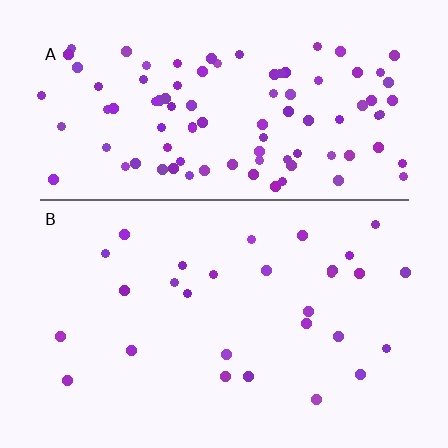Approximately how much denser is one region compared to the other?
Approximately 3.5× — region A over region B.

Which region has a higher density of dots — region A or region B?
A (the top).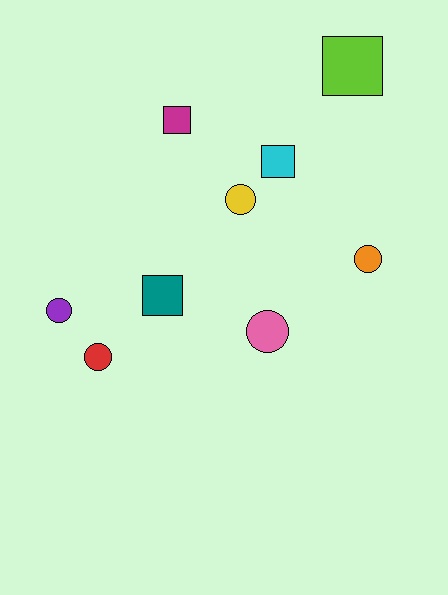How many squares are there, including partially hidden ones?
There are 4 squares.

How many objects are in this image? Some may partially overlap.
There are 9 objects.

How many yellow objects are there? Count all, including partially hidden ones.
There is 1 yellow object.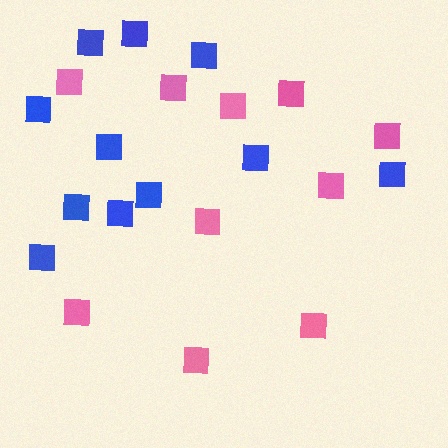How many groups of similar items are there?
There are 2 groups: one group of blue squares (11) and one group of pink squares (10).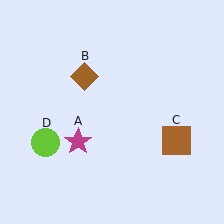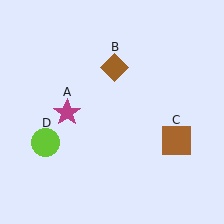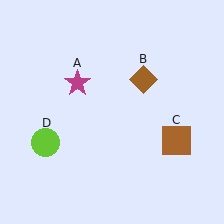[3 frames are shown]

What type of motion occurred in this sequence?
The magenta star (object A), brown diamond (object B) rotated clockwise around the center of the scene.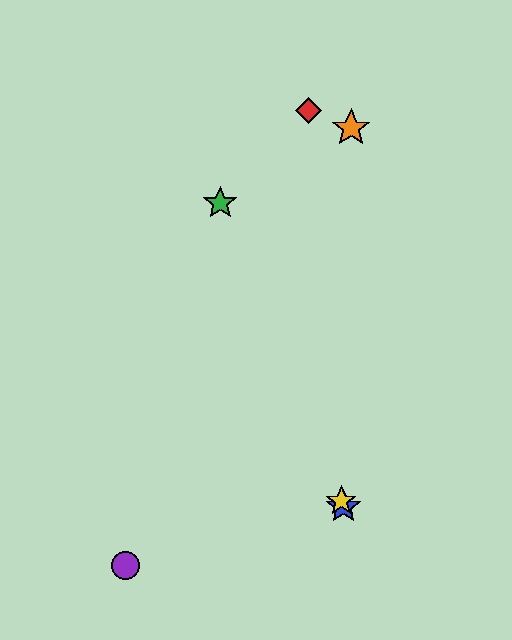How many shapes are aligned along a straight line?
3 shapes (the blue star, the green star, the yellow star) are aligned along a straight line.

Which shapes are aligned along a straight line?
The blue star, the green star, the yellow star are aligned along a straight line.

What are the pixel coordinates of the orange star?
The orange star is at (351, 128).